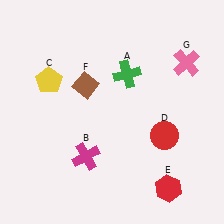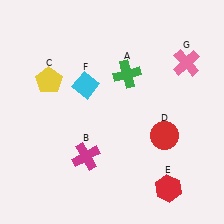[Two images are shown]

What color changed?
The diamond (F) changed from brown in Image 1 to cyan in Image 2.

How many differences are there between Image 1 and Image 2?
There is 1 difference between the two images.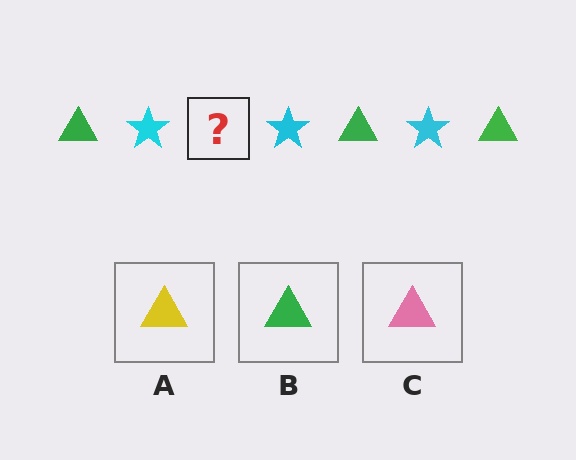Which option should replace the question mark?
Option B.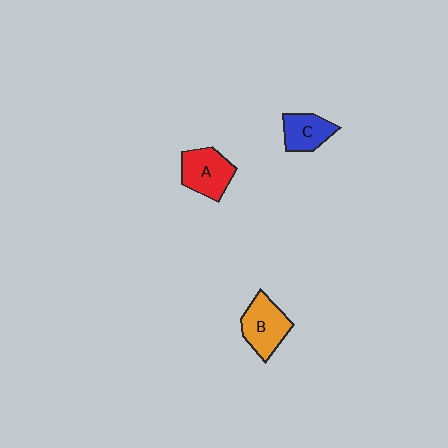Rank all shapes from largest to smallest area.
From largest to smallest: B (orange), A (red), C (blue).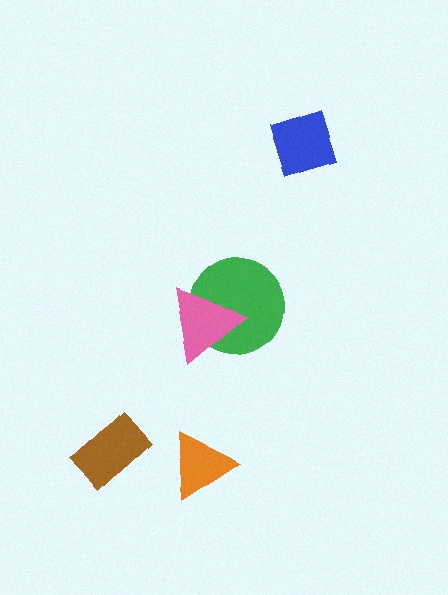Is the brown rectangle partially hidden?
No, no other shape covers it.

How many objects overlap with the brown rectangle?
0 objects overlap with the brown rectangle.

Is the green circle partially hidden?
Yes, it is partially covered by another shape.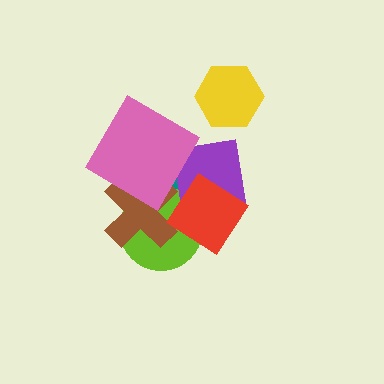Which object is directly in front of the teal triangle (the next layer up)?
The lime circle is directly in front of the teal triangle.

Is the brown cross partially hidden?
Yes, it is partially covered by another shape.